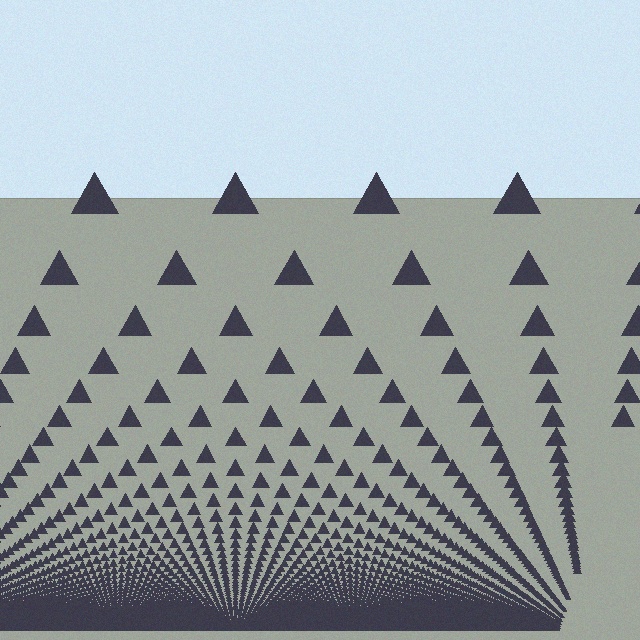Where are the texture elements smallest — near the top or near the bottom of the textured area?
Near the bottom.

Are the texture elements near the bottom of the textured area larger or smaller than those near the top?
Smaller. The gradient is inverted — elements near the bottom are smaller and denser.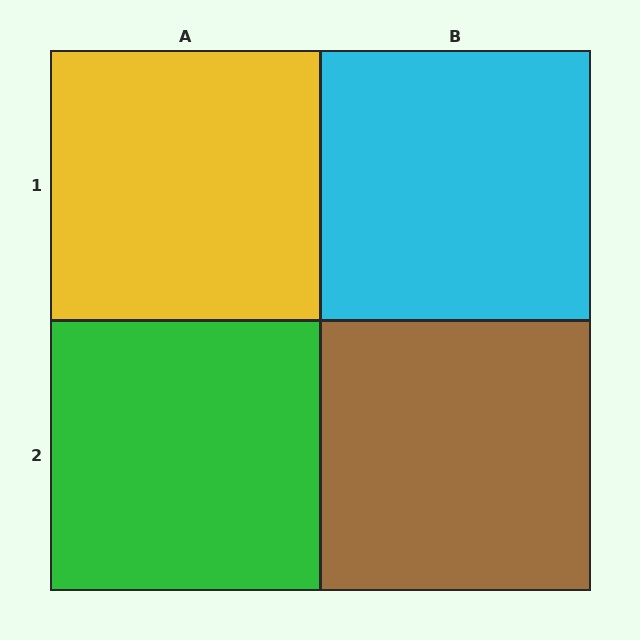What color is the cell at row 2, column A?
Green.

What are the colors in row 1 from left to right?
Yellow, cyan.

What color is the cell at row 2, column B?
Brown.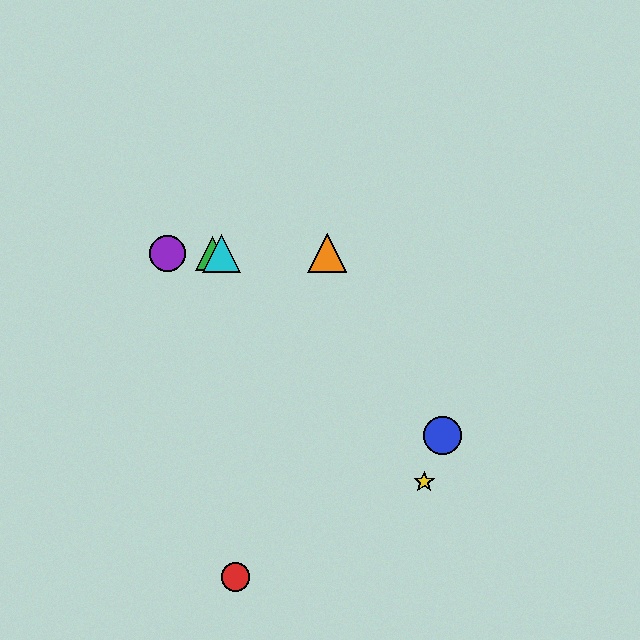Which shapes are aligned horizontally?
The green triangle, the purple circle, the orange triangle, the cyan triangle are aligned horizontally.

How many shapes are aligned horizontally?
4 shapes (the green triangle, the purple circle, the orange triangle, the cyan triangle) are aligned horizontally.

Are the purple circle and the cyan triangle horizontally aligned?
Yes, both are at y≈253.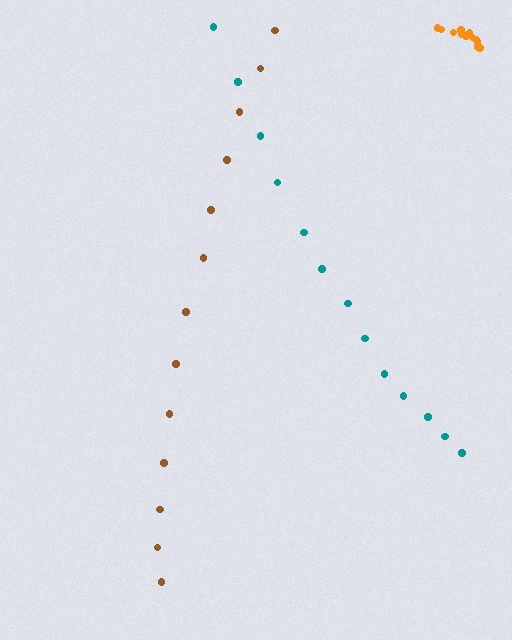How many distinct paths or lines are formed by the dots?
There are 3 distinct paths.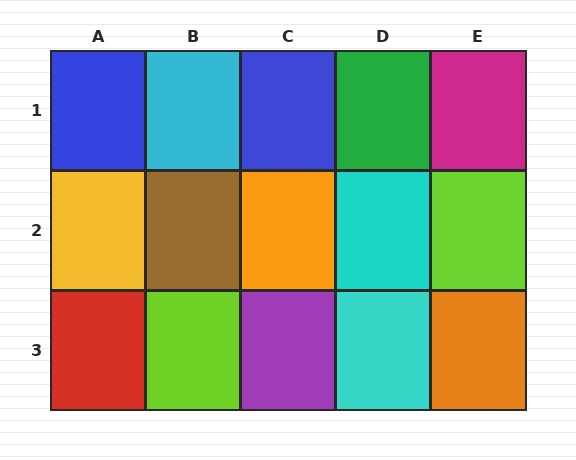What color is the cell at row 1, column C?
Blue.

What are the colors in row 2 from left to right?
Yellow, brown, orange, cyan, lime.